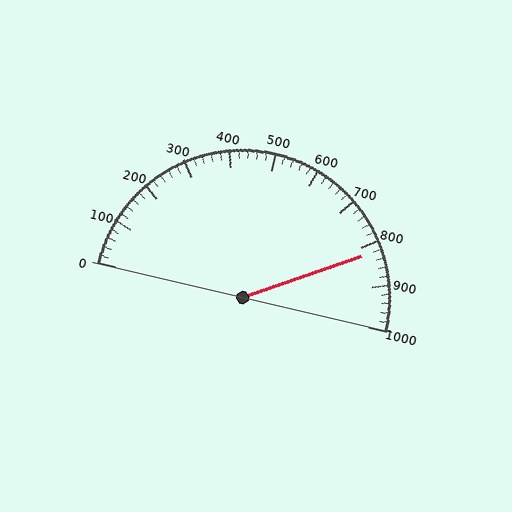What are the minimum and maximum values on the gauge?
The gauge ranges from 0 to 1000.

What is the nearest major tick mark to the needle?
The nearest major tick mark is 800.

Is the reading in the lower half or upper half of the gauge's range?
The reading is in the upper half of the range (0 to 1000).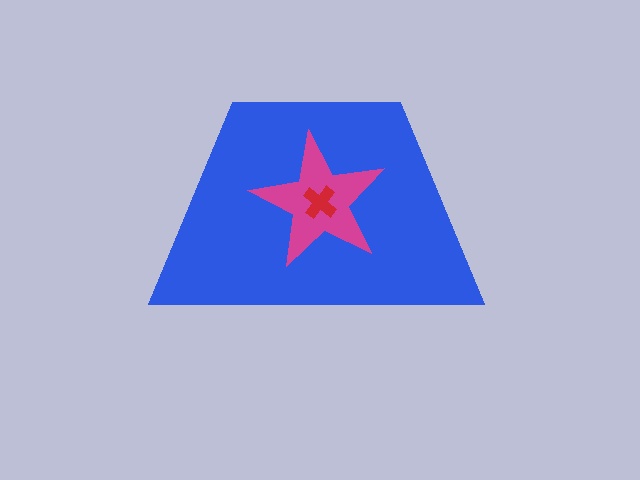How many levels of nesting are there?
3.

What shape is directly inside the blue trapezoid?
The magenta star.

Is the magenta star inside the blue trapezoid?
Yes.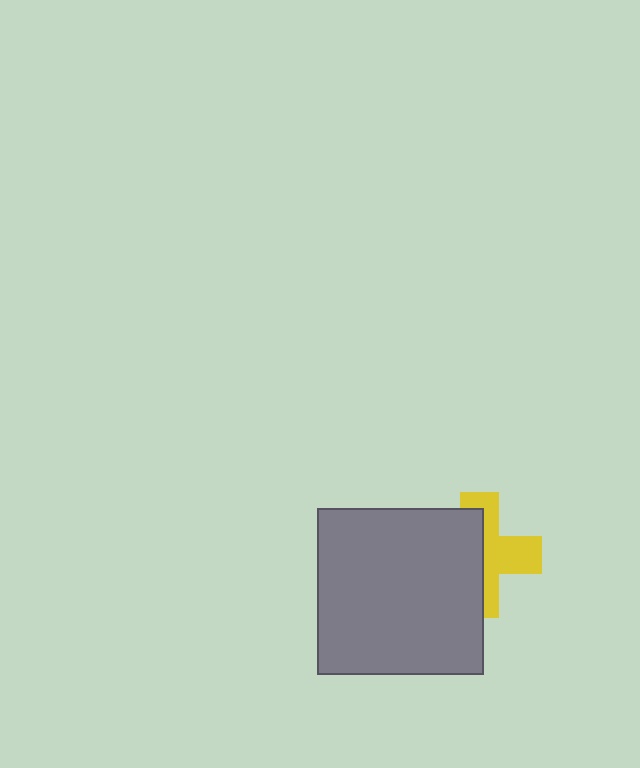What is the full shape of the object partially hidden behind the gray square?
The partially hidden object is a yellow cross.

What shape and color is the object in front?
The object in front is a gray square.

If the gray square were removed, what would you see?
You would see the complete yellow cross.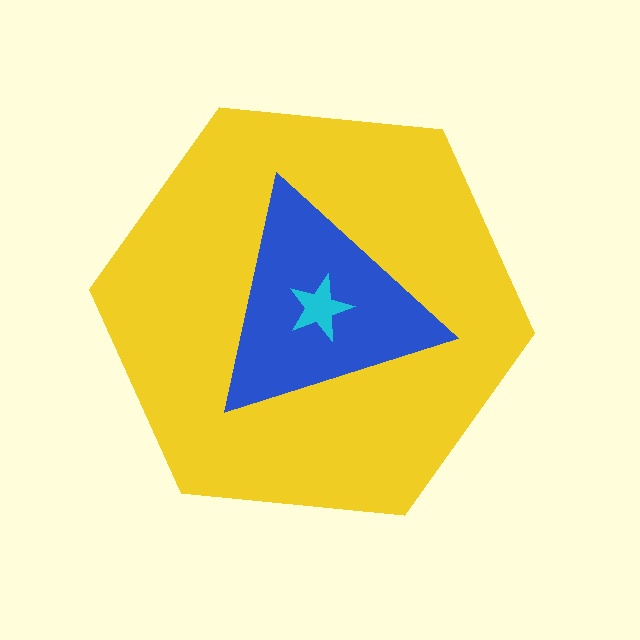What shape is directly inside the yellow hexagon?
The blue triangle.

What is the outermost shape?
The yellow hexagon.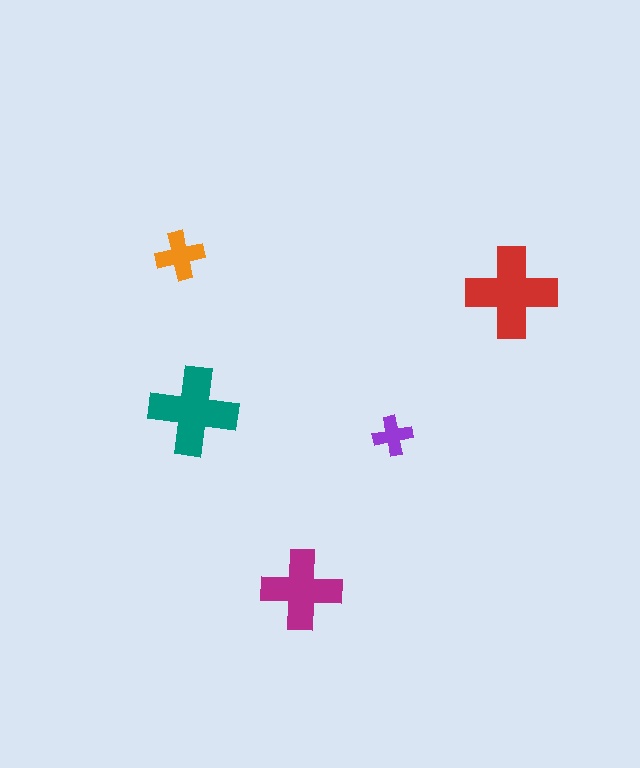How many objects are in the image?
There are 5 objects in the image.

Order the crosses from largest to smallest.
the red one, the teal one, the magenta one, the orange one, the purple one.